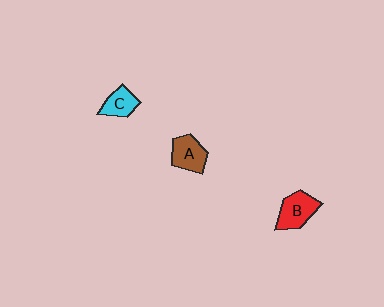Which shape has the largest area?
Shape B (red).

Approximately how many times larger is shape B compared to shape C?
Approximately 1.4 times.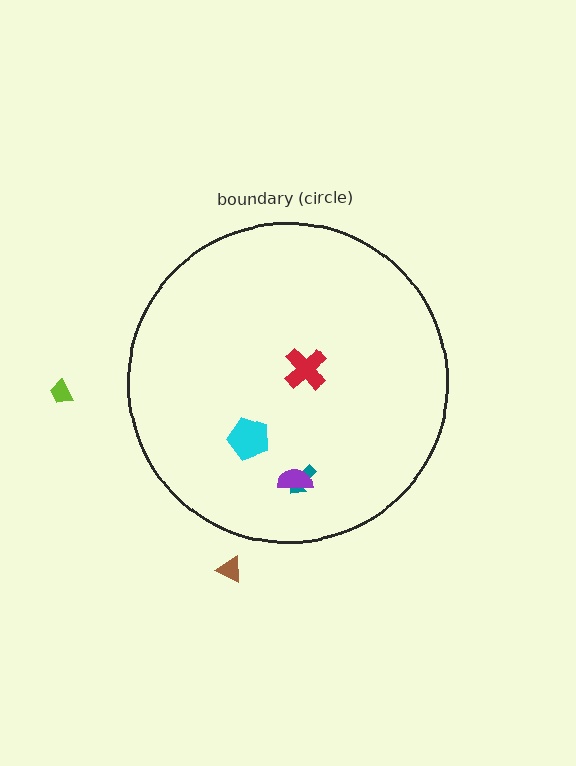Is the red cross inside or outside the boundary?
Inside.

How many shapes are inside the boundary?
4 inside, 2 outside.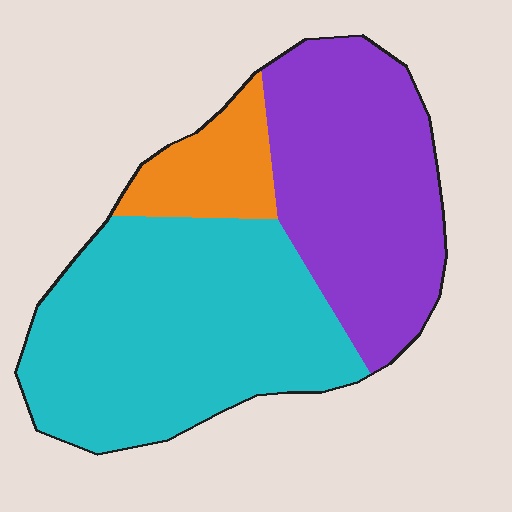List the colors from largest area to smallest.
From largest to smallest: cyan, purple, orange.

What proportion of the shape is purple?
Purple takes up about three eighths (3/8) of the shape.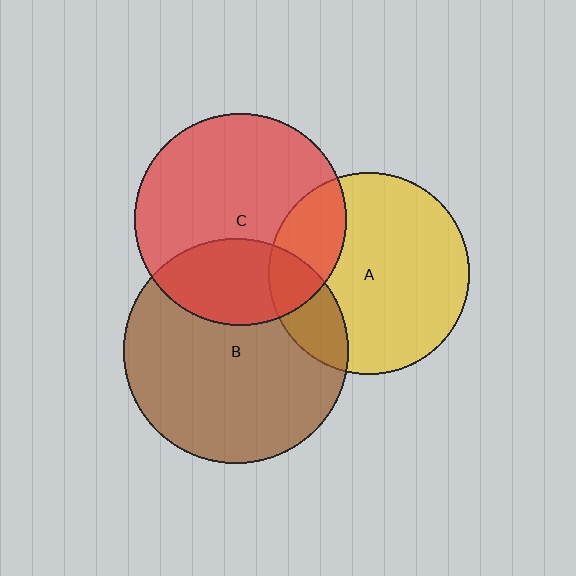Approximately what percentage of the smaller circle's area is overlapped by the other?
Approximately 30%.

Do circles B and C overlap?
Yes.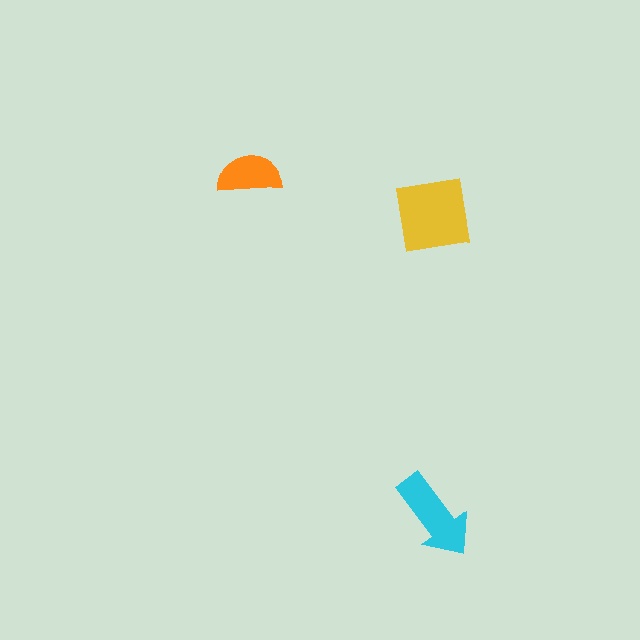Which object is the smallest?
The orange semicircle.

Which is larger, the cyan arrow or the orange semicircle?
The cyan arrow.